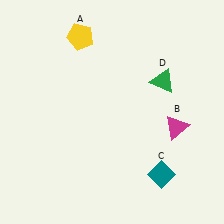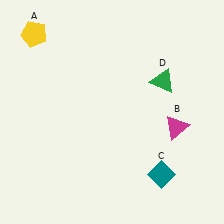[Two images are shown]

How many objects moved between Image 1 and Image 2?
1 object moved between the two images.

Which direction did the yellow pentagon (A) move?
The yellow pentagon (A) moved left.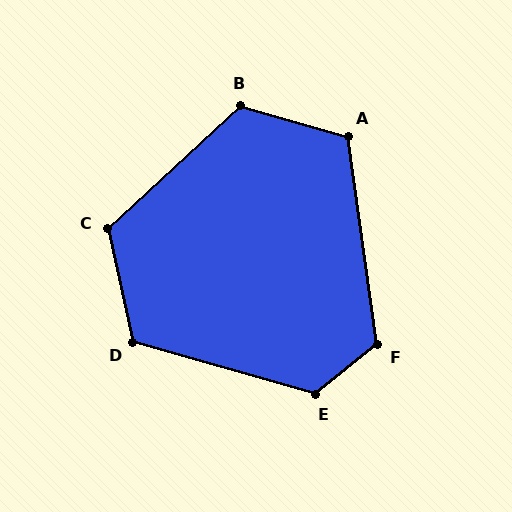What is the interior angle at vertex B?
Approximately 121 degrees (obtuse).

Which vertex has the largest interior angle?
E, at approximately 126 degrees.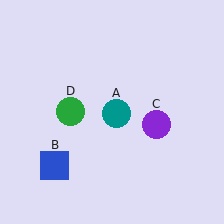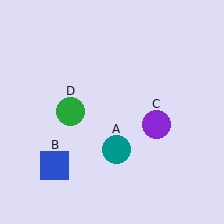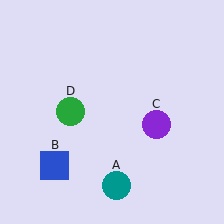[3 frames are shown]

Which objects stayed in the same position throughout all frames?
Blue square (object B) and purple circle (object C) and green circle (object D) remained stationary.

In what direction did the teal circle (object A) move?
The teal circle (object A) moved down.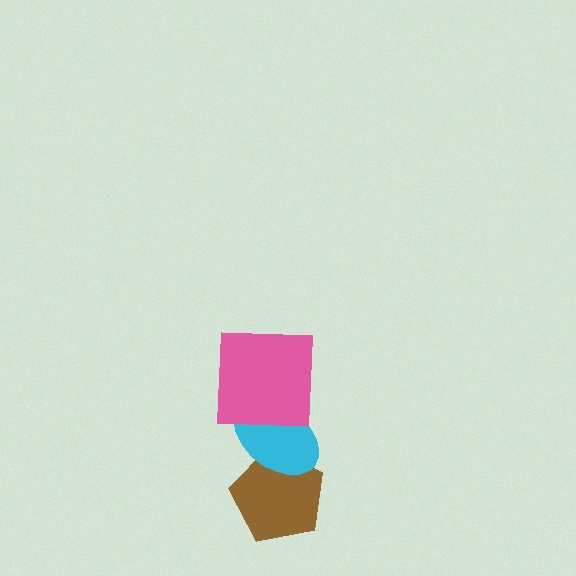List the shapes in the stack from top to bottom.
From top to bottom: the pink square, the cyan ellipse, the brown pentagon.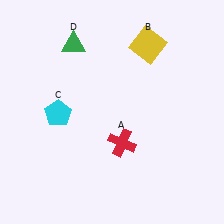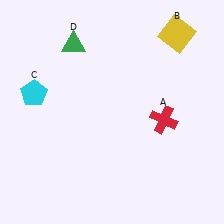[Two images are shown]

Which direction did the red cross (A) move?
The red cross (A) moved right.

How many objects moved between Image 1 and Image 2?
3 objects moved between the two images.